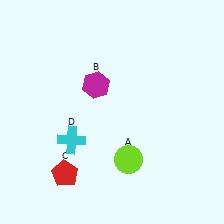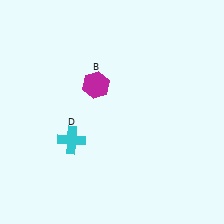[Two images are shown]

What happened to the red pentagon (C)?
The red pentagon (C) was removed in Image 2. It was in the bottom-left area of Image 1.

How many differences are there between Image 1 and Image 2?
There are 2 differences between the two images.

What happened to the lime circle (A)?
The lime circle (A) was removed in Image 2. It was in the bottom-right area of Image 1.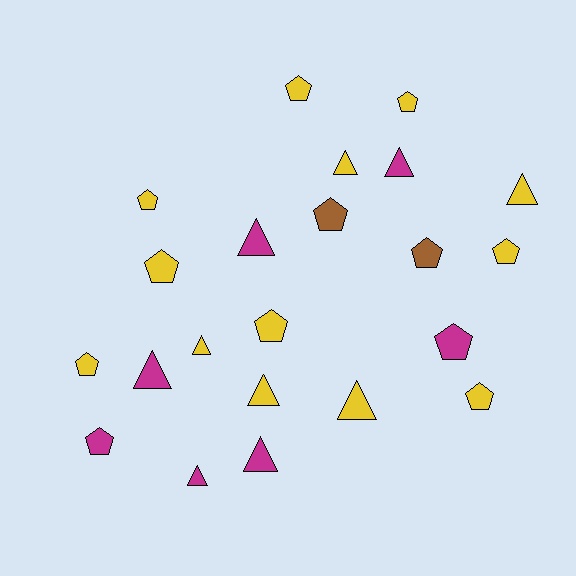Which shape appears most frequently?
Pentagon, with 12 objects.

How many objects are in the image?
There are 22 objects.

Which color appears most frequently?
Yellow, with 13 objects.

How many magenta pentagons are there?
There are 2 magenta pentagons.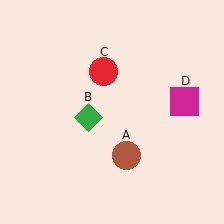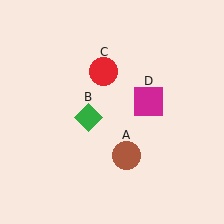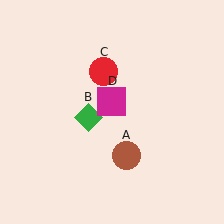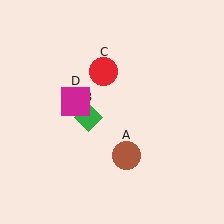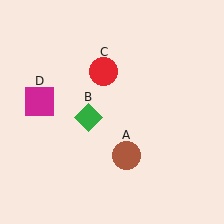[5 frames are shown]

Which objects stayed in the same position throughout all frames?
Brown circle (object A) and green diamond (object B) and red circle (object C) remained stationary.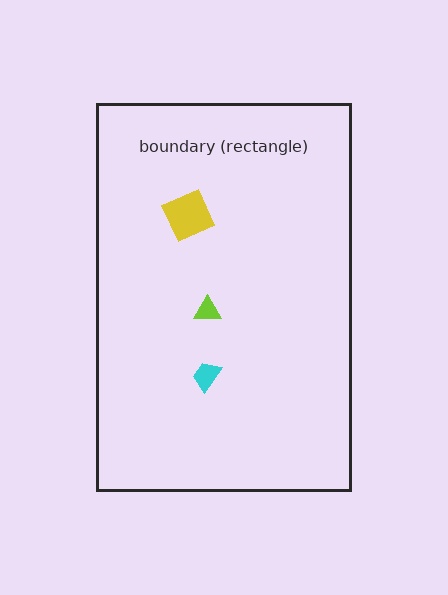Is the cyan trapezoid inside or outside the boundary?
Inside.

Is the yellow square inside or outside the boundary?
Inside.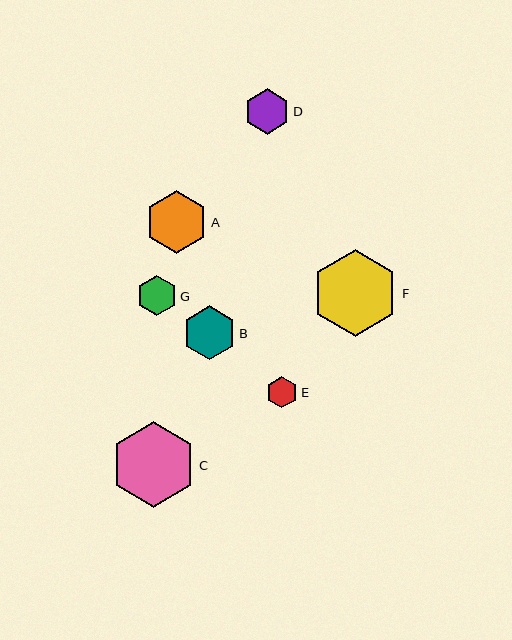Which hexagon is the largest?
Hexagon F is the largest with a size of approximately 87 pixels.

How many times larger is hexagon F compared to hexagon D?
Hexagon F is approximately 1.9 times the size of hexagon D.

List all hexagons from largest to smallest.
From largest to smallest: F, C, A, B, D, G, E.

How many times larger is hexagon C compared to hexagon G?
Hexagon C is approximately 2.1 times the size of hexagon G.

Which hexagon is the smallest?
Hexagon E is the smallest with a size of approximately 32 pixels.